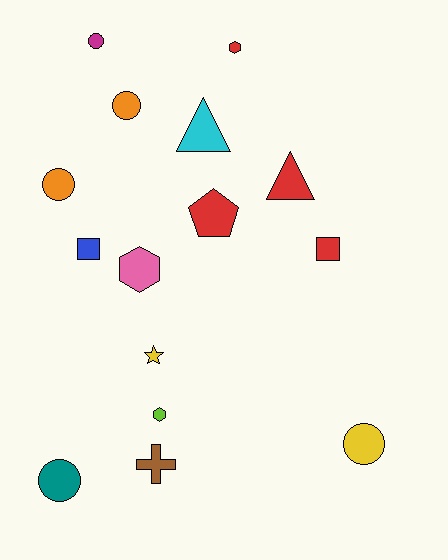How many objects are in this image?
There are 15 objects.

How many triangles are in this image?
There are 2 triangles.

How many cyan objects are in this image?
There is 1 cyan object.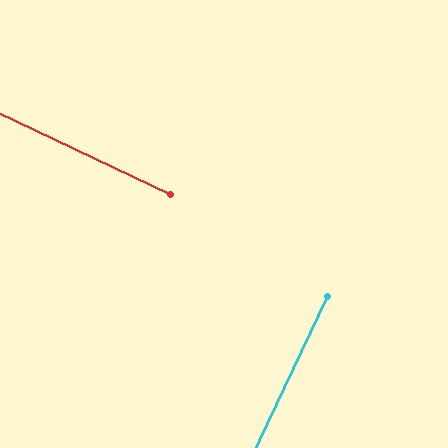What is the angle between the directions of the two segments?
Approximately 90 degrees.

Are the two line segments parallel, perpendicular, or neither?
Perpendicular — they meet at approximately 90°.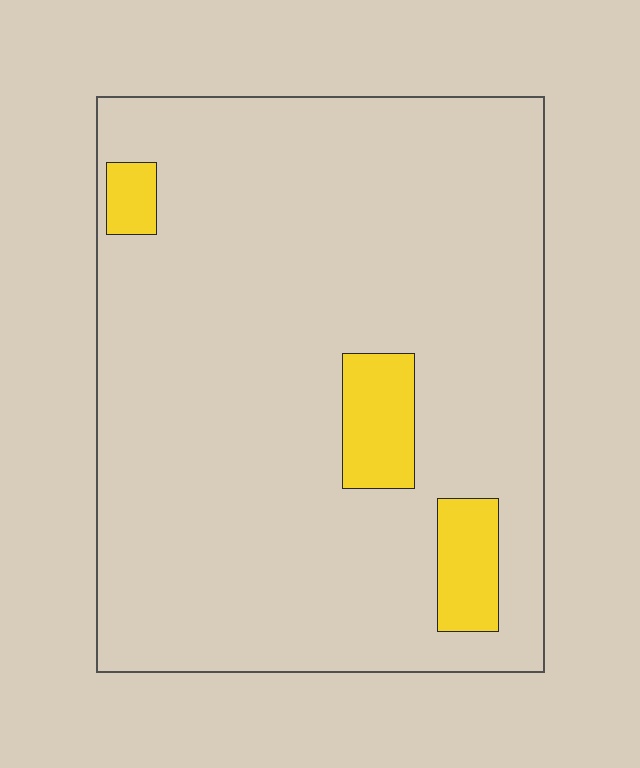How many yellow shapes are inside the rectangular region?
3.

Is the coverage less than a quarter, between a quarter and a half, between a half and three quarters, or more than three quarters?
Less than a quarter.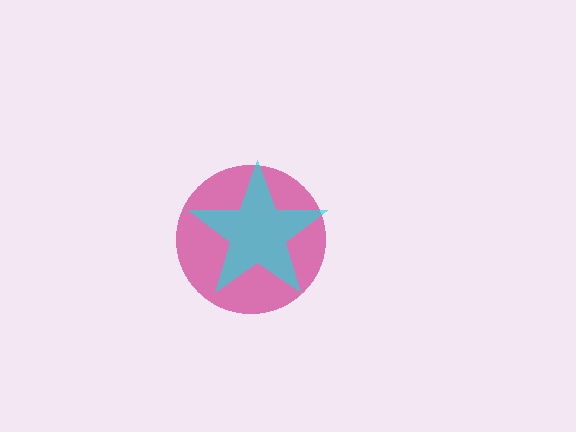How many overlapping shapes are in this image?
There are 2 overlapping shapes in the image.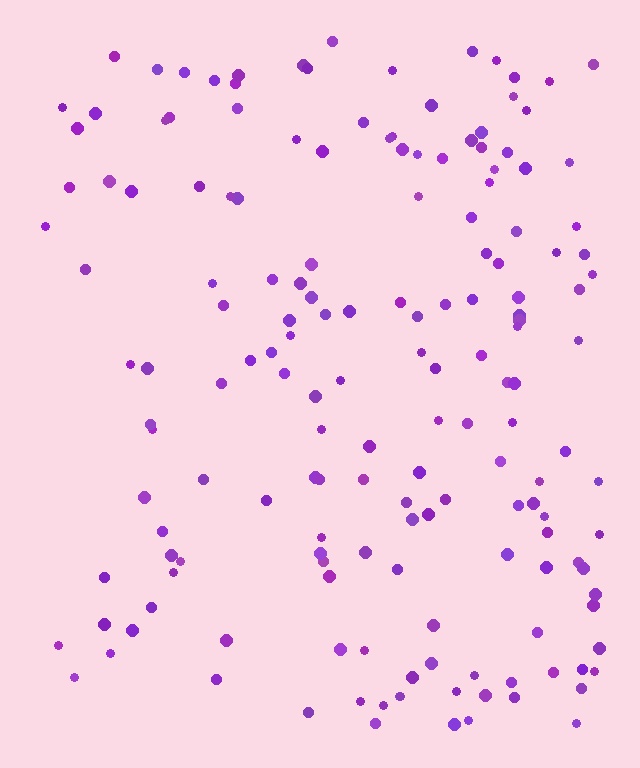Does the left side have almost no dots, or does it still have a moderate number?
Still a moderate number, just noticeably fewer than the right.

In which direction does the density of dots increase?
From left to right, with the right side densest.